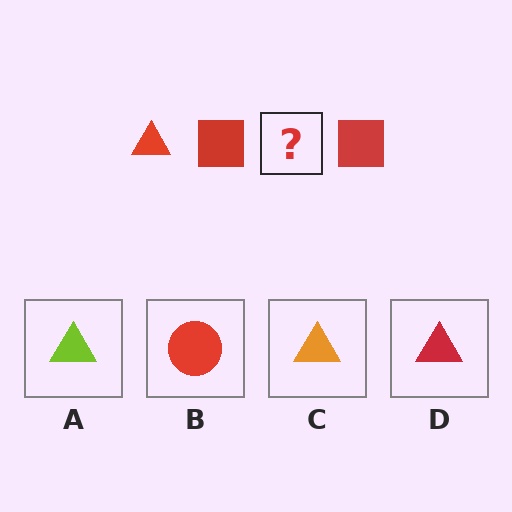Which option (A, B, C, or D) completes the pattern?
D.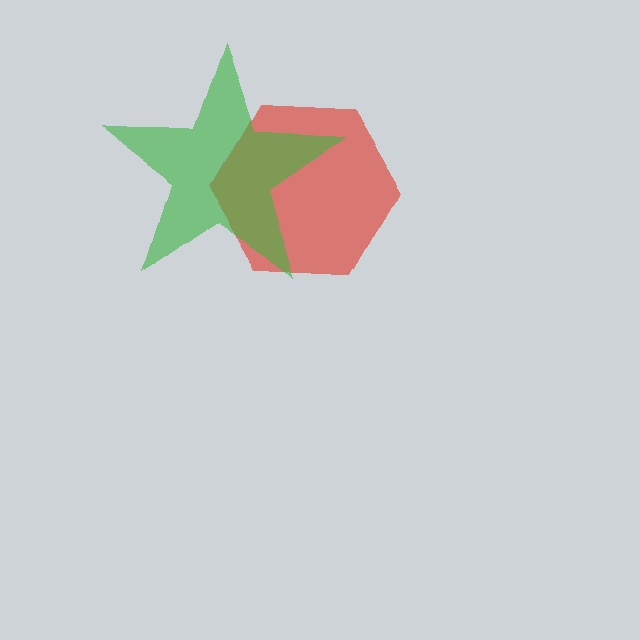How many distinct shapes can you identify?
There are 2 distinct shapes: a red hexagon, a green star.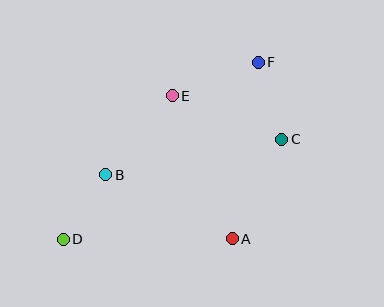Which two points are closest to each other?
Points B and D are closest to each other.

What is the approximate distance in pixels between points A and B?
The distance between A and B is approximately 142 pixels.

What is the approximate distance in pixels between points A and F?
The distance between A and F is approximately 178 pixels.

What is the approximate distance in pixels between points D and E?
The distance between D and E is approximately 180 pixels.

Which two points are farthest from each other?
Points D and F are farthest from each other.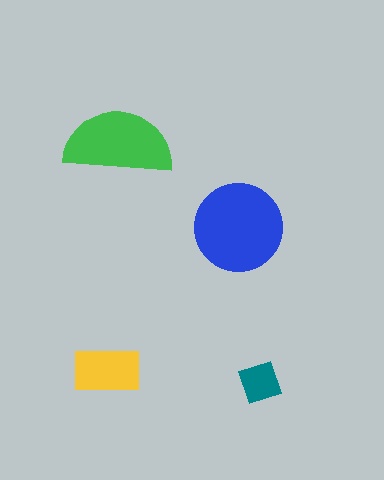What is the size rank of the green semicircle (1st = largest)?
2nd.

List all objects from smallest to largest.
The teal square, the yellow rectangle, the green semicircle, the blue circle.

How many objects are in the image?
There are 4 objects in the image.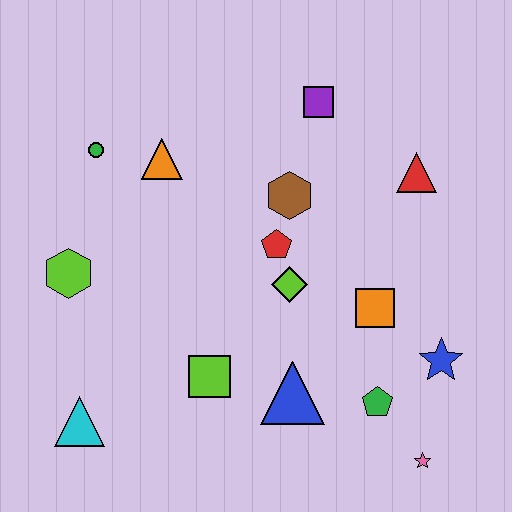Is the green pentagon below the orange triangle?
Yes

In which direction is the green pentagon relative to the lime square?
The green pentagon is to the right of the lime square.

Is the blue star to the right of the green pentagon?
Yes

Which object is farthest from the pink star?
The green circle is farthest from the pink star.